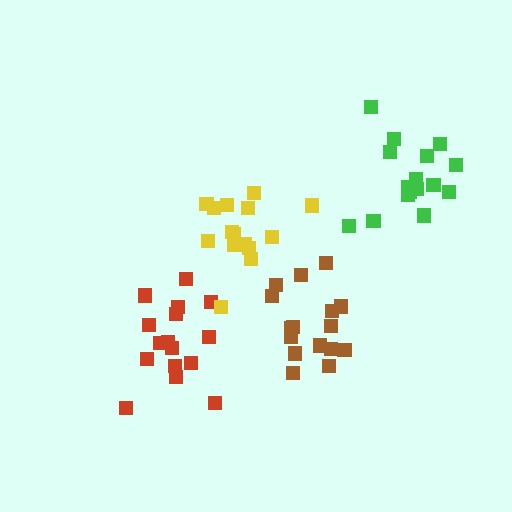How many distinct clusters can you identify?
There are 4 distinct clusters.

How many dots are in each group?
Group 1: 16 dots, Group 2: 16 dots, Group 3: 16 dots, Group 4: 15 dots (63 total).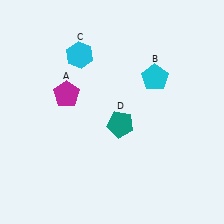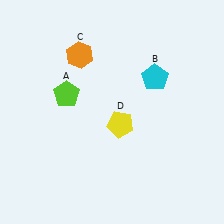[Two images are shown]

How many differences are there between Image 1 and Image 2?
There are 3 differences between the two images.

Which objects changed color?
A changed from magenta to lime. C changed from cyan to orange. D changed from teal to yellow.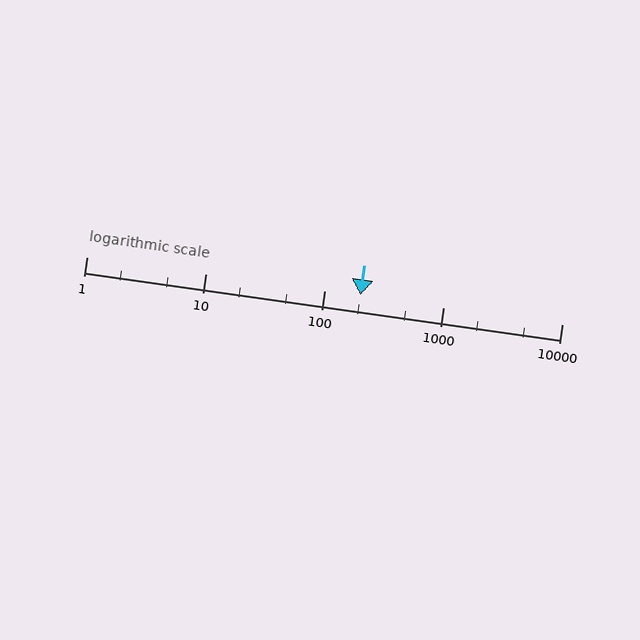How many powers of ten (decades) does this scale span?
The scale spans 4 decades, from 1 to 10000.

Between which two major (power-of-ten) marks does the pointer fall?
The pointer is between 100 and 1000.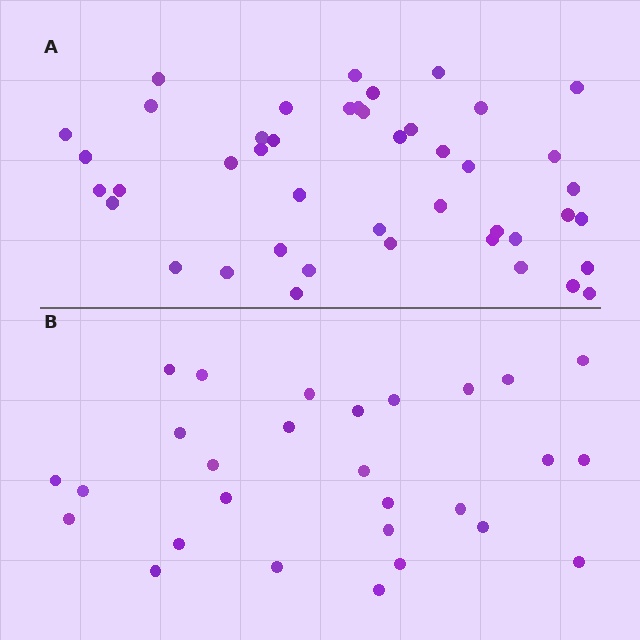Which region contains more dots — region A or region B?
Region A (the top region) has more dots.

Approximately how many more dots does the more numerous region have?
Region A has approximately 15 more dots than region B.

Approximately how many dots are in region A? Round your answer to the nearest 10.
About 40 dots. (The exact count is 44, which rounds to 40.)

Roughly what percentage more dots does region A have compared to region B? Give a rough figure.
About 55% more.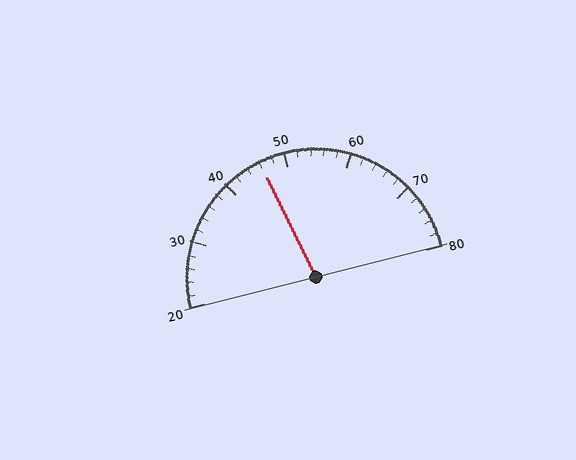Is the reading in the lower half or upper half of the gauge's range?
The reading is in the lower half of the range (20 to 80).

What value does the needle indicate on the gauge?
The needle indicates approximately 46.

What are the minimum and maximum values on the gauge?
The gauge ranges from 20 to 80.